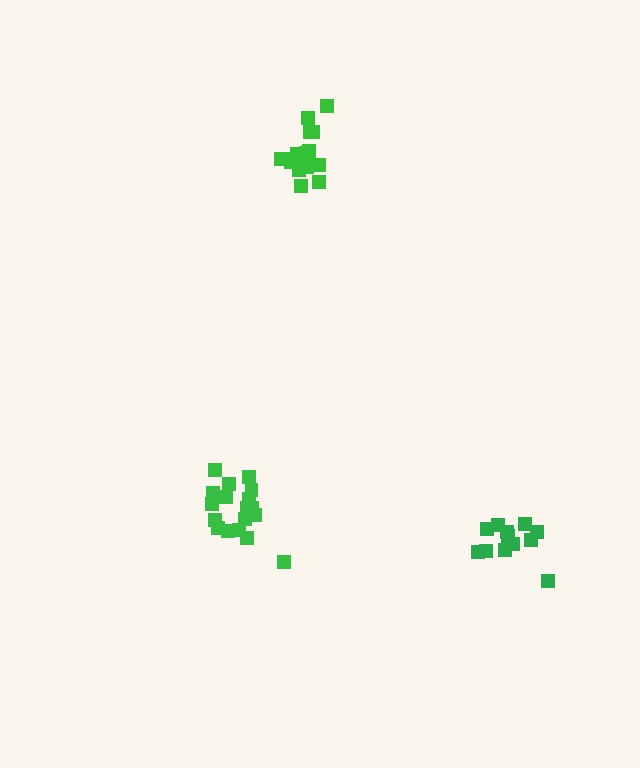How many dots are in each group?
Group 1: 16 dots, Group 2: 12 dots, Group 3: 18 dots (46 total).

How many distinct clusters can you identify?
There are 3 distinct clusters.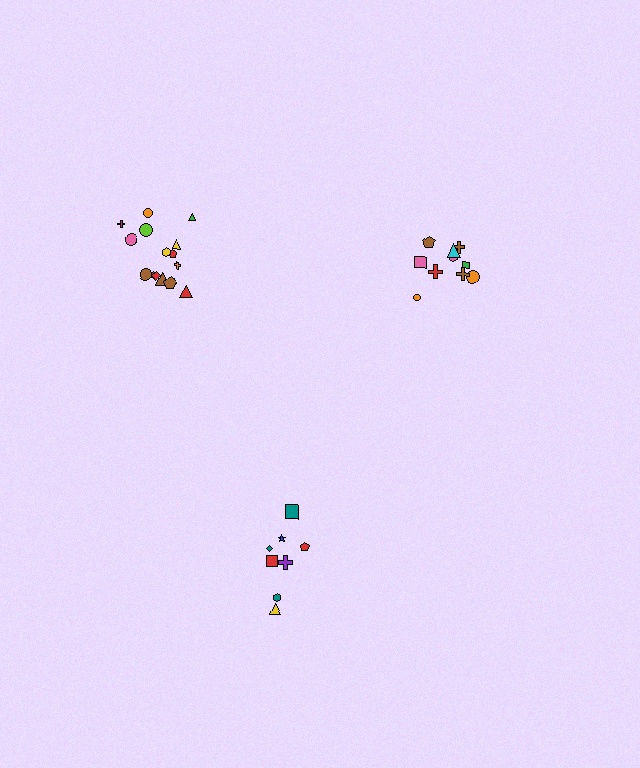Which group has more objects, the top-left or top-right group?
The top-left group.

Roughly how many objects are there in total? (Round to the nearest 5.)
Roughly 35 objects in total.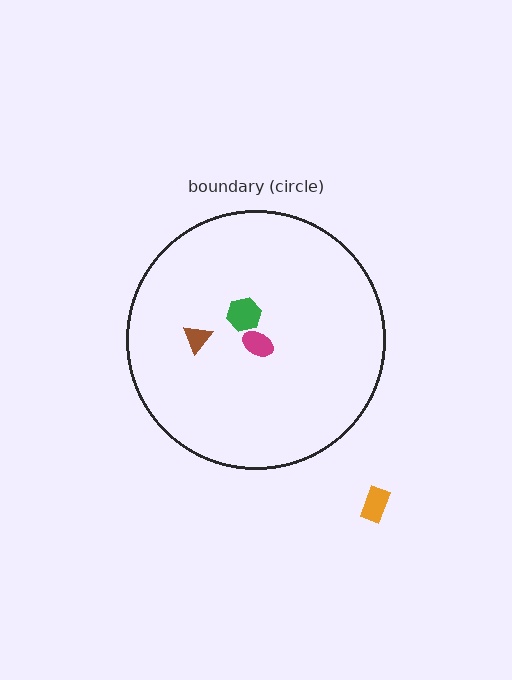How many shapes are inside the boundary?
3 inside, 1 outside.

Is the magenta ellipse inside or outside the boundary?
Inside.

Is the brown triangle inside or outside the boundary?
Inside.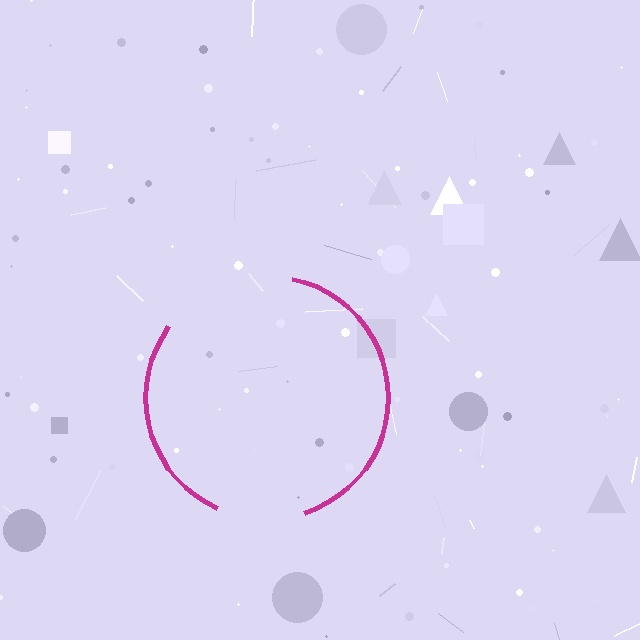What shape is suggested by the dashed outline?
The dashed outline suggests a circle.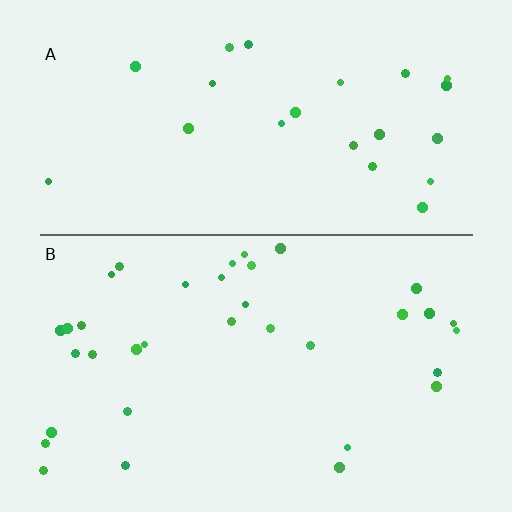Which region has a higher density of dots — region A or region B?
B (the bottom).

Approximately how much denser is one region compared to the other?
Approximately 1.5× — region B over region A.